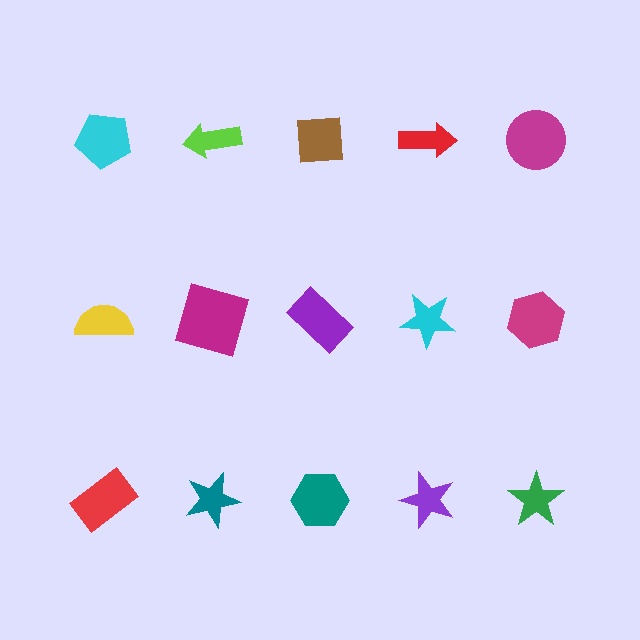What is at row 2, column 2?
A magenta square.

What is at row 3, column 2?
A teal star.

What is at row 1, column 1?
A cyan pentagon.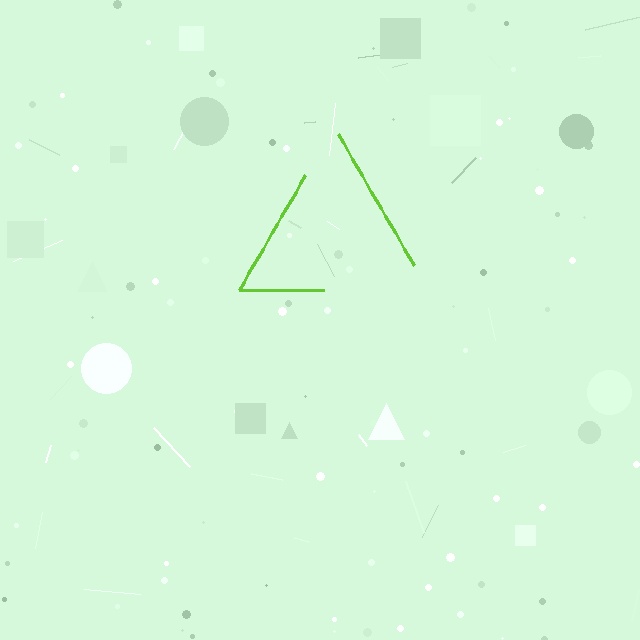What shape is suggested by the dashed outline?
The dashed outline suggests a triangle.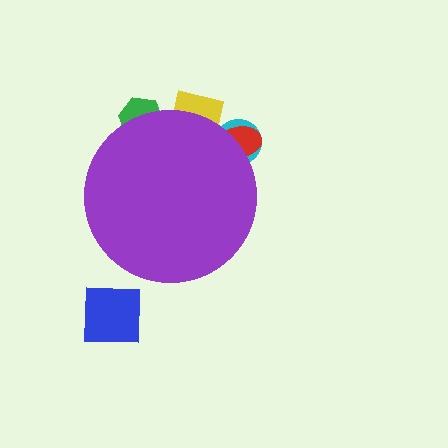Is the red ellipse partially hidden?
Yes, the red ellipse is partially hidden behind the purple circle.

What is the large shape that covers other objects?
A purple circle.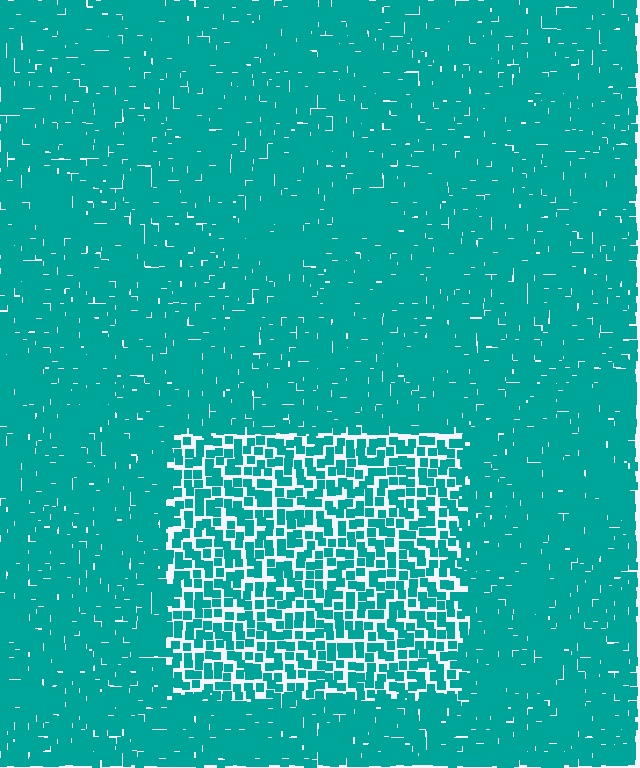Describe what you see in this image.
The image contains small teal elements arranged at two different densities. A rectangle-shaped region is visible where the elements are less densely packed than the surrounding area.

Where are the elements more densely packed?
The elements are more densely packed outside the rectangle boundary.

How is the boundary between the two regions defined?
The boundary is defined by a change in element density (approximately 2.0x ratio). All elements are the same color, size, and shape.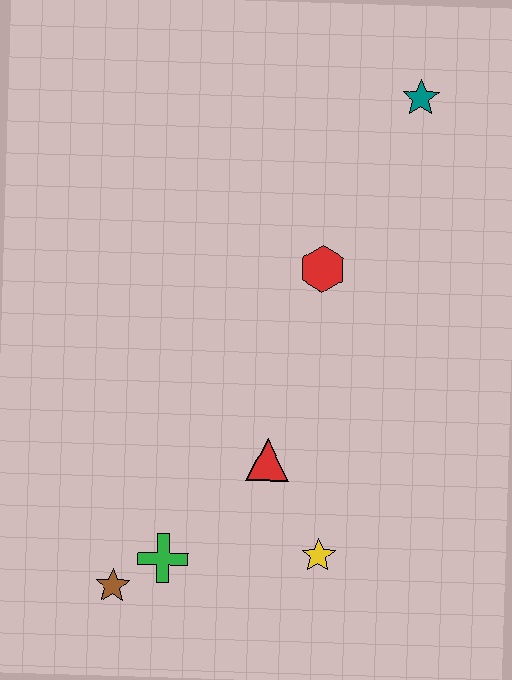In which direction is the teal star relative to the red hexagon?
The teal star is above the red hexagon.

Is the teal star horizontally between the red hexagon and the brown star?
No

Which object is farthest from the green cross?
The teal star is farthest from the green cross.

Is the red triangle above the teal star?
No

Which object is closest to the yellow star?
The red triangle is closest to the yellow star.